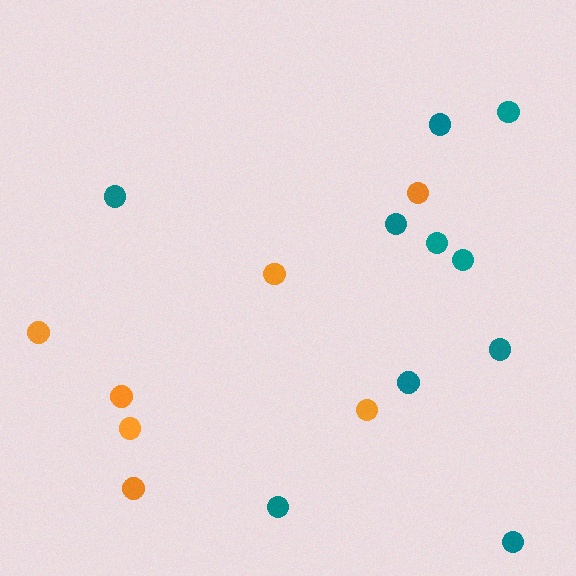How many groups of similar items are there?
There are 2 groups: one group of orange circles (7) and one group of teal circles (10).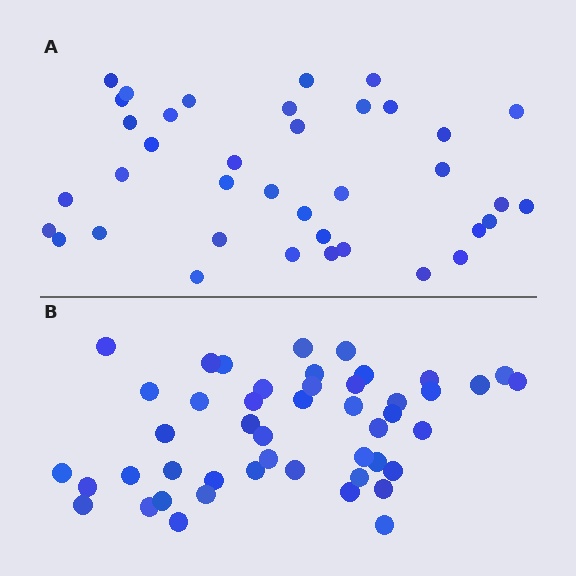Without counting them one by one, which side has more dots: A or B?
Region B (the bottom region) has more dots.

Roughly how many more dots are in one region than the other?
Region B has roughly 8 or so more dots than region A.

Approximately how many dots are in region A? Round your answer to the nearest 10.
About 40 dots. (The exact count is 38, which rounds to 40.)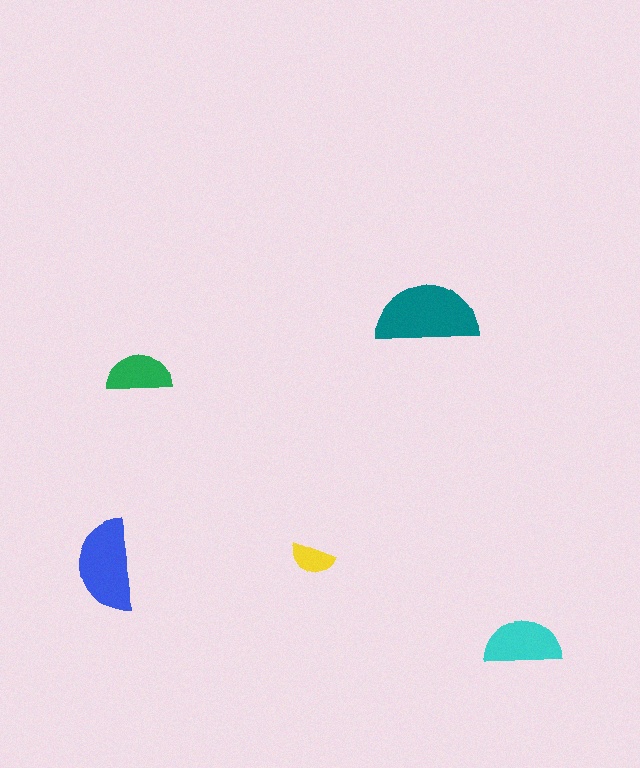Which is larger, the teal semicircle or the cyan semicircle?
The teal one.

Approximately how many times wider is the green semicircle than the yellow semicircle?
About 1.5 times wider.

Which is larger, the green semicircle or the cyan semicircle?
The cyan one.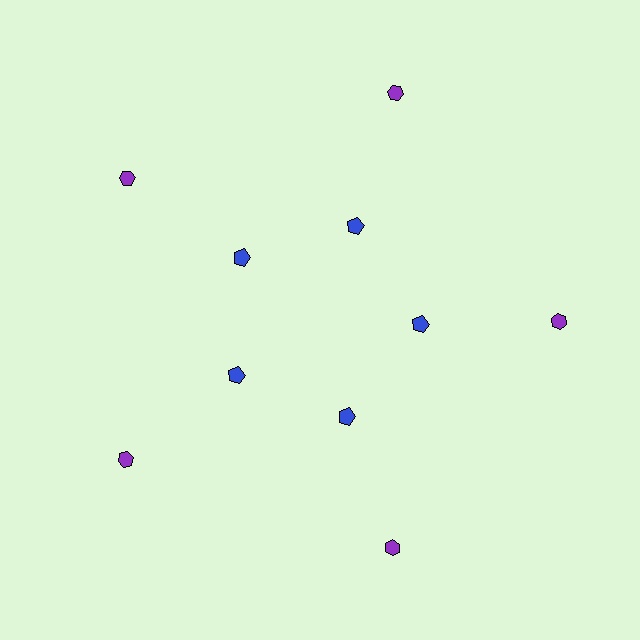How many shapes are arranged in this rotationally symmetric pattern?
There are 10 shapes, arranged in 5 groups of 2.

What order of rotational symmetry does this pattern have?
This pattern has 5-fold rotational symmetry.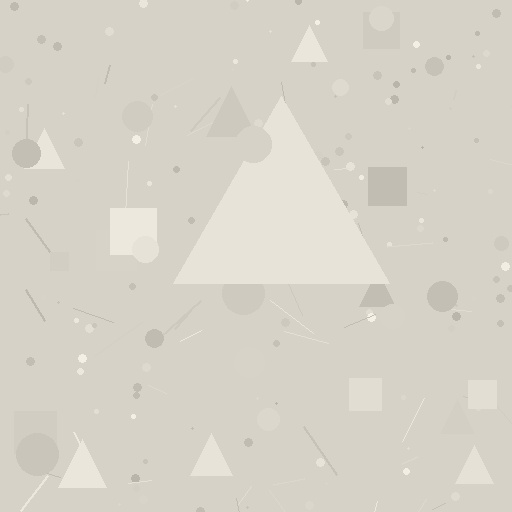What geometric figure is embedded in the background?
A triangle is embedded in the background.